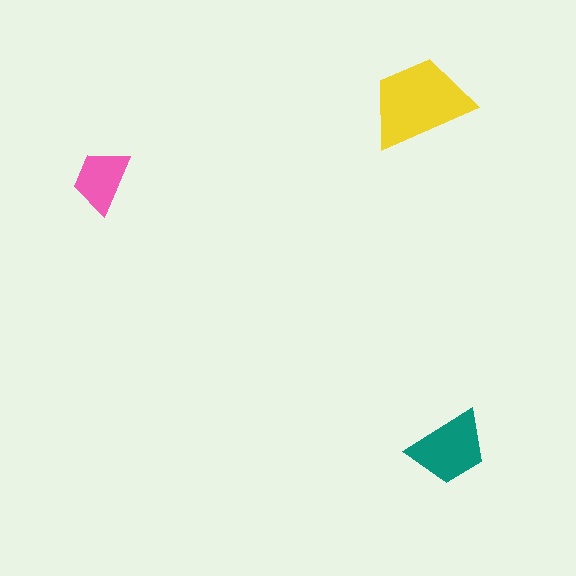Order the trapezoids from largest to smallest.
the yellow one, the teal one, the pink one.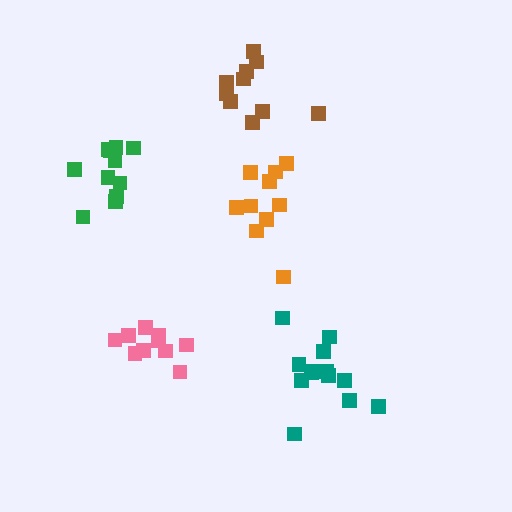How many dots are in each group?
Group 1: 10 dots, Group 2: 11 dots, Group 3: 11 dots, Group 4: 11 dots, Group 5: 13 dots (56 total).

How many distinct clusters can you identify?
There are 5 distinct clusters.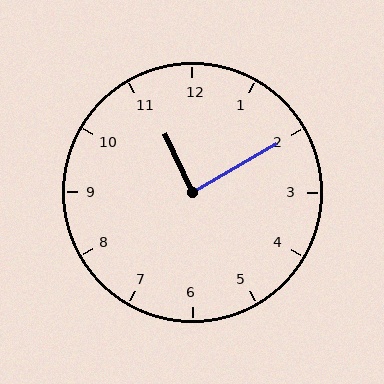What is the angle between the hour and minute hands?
Approximately 85 degrees.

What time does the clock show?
11:10.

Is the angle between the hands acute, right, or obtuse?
It is right.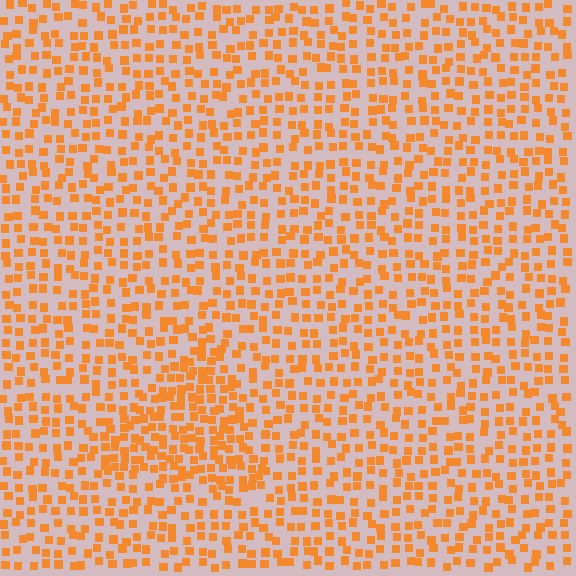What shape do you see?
I see a triangle.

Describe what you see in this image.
The image contains small orange elements arranged at two different densities. A triangle-shaped region is visible where the elements are more densely packed than the surrounding area.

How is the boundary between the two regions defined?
The boundary is defined by a change in element density (approximately 1.7x ratio). All elements are the same color, size, and shape.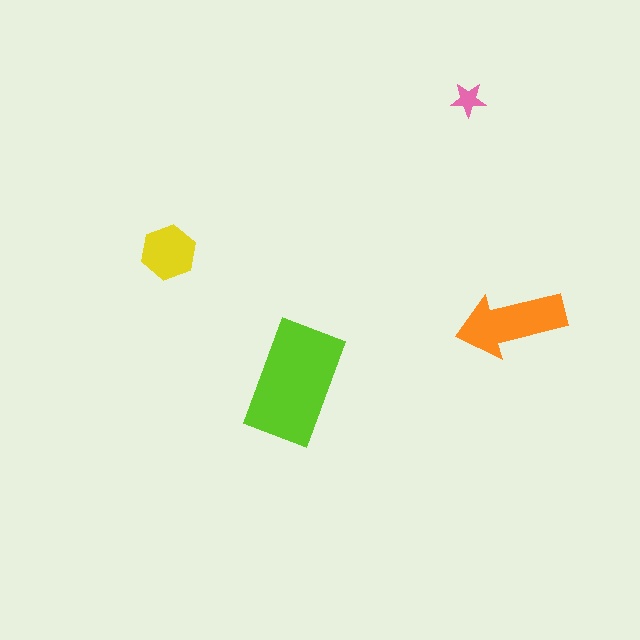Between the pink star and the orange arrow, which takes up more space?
The orange arrow.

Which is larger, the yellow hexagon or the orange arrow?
The orange arrow.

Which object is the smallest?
The pink star.